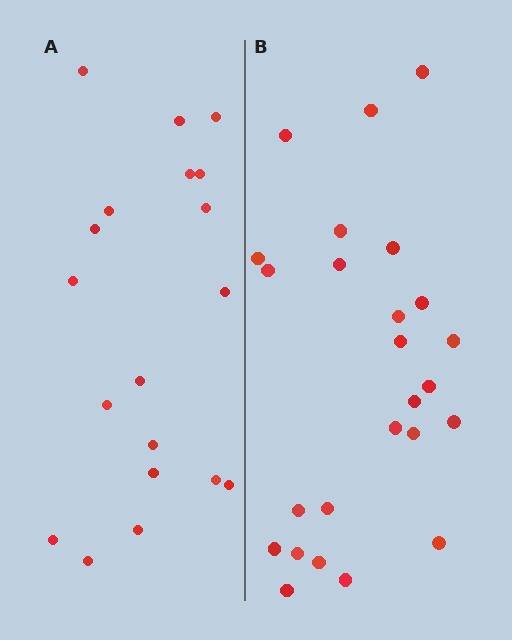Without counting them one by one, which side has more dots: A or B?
Region B (the right region) has more dots.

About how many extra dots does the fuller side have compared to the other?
Region B has about 6 more dots than region A.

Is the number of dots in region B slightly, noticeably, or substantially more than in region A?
Region B has noticeably more, but not dramatically so. The ratio is roughly 1.3 to 1.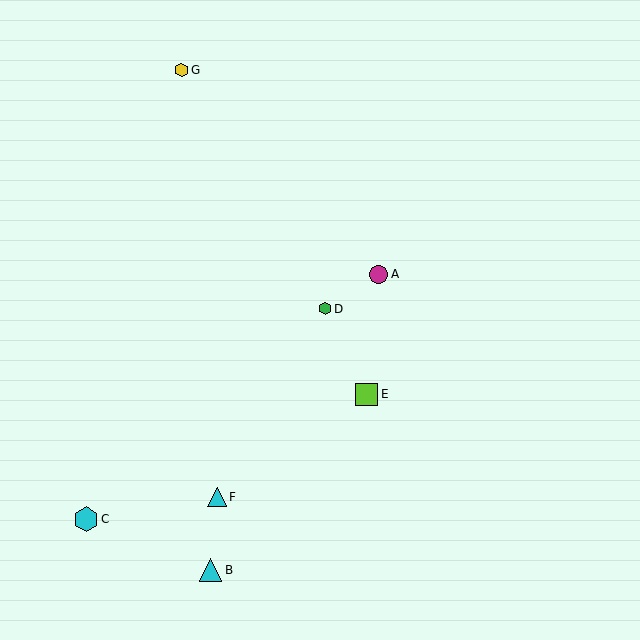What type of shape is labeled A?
Shape A is a magenta circle.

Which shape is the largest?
The cyan hexagon (labeled C) is the largest.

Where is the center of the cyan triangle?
The center of the cyan triangle is at (211, 570).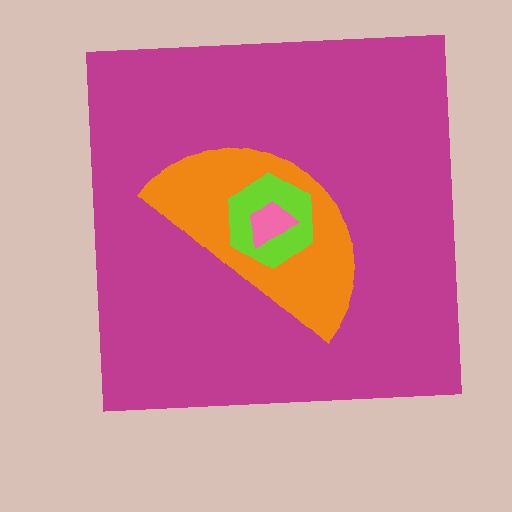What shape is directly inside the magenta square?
The orange semicircle.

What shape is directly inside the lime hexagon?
The pink trapezoid.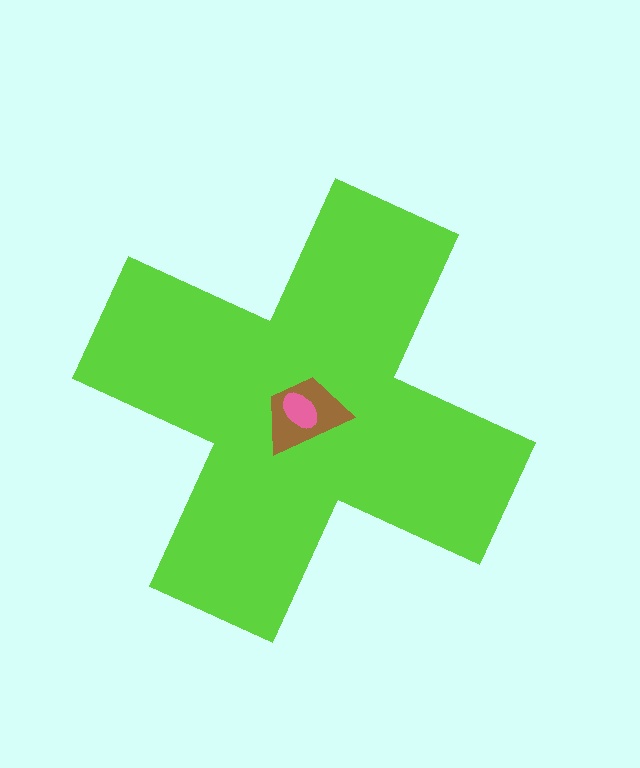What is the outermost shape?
The lime cross.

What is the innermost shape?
The pink ellipse.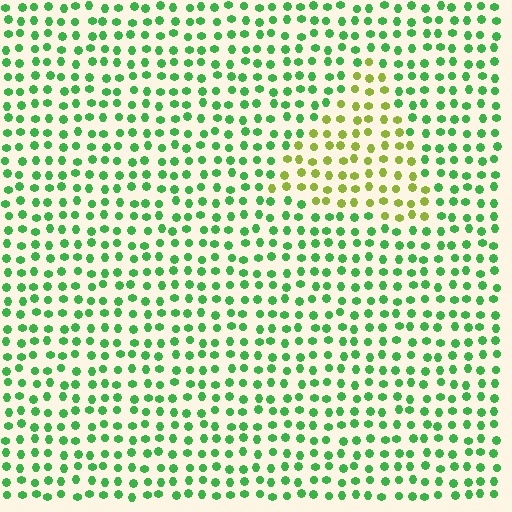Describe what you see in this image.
The image is filled with small green elements in a uniform arrangement. A triangle-shaped region is visible where the elements are tinted to a slightly different hue, forming a subtle color boundary.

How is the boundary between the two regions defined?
The boundary is defined purely by a slight shift in hue (about 47 degrees). Spacing, size, and orientation are identical on both sides.